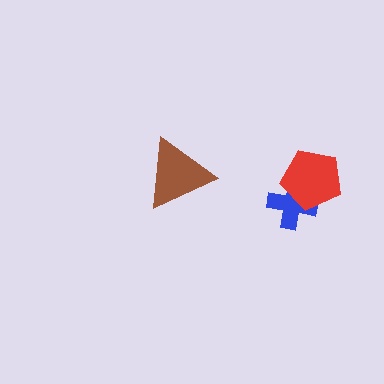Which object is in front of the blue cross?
The red pentagon is in front of the blue cross.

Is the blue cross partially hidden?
Yes, it is partially covered by another shape.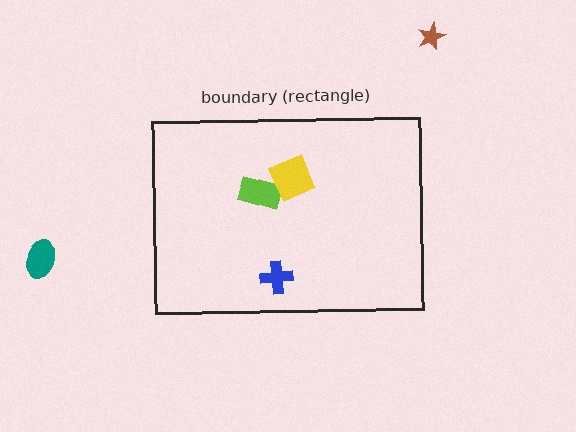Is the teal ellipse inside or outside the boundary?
Outside.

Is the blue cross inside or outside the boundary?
Inside.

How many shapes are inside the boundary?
3 inside, 2 outside.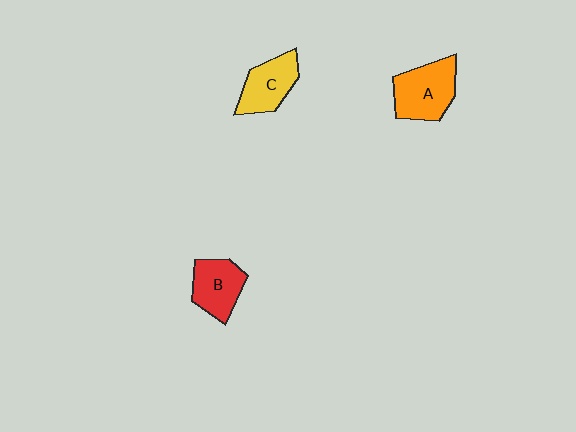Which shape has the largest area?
Shape A (orange).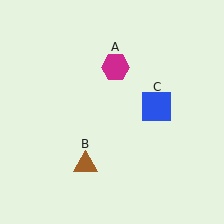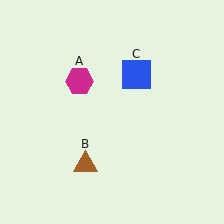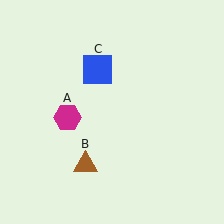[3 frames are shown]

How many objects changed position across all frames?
2 objects changed position: magenta hexagon (object A), blue square (object C).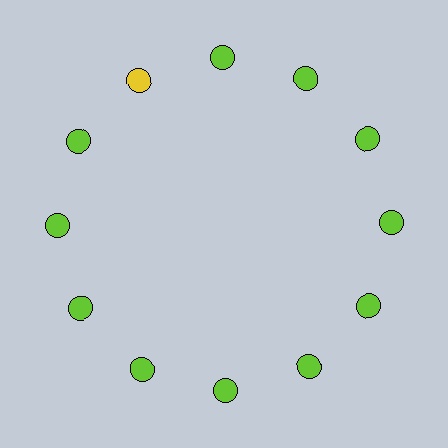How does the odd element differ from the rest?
It has a different color: yellow instead of lime.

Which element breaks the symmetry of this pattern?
The yellow circle at roughly the 11 o'clock position breaks the symmetry. All other shapes are lime circles.